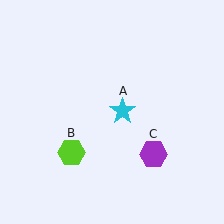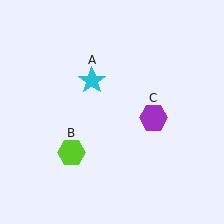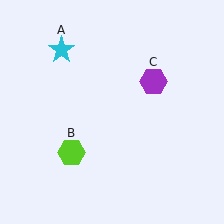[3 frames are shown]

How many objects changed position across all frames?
2 objects changed position: cyan star (object A), purple hexagon (object C).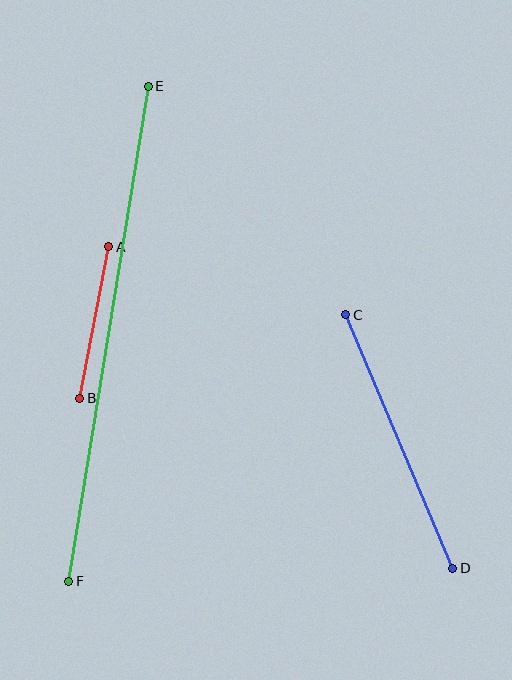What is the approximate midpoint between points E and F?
The midpoint is at approximately (108, 334) pixels.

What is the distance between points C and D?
The distance is approximately 275 pixels.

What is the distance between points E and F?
The distance is approximately 501 pixels.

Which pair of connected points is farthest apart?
Points E and F are farthest apart.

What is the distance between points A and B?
The distance is approximately 155 pixels.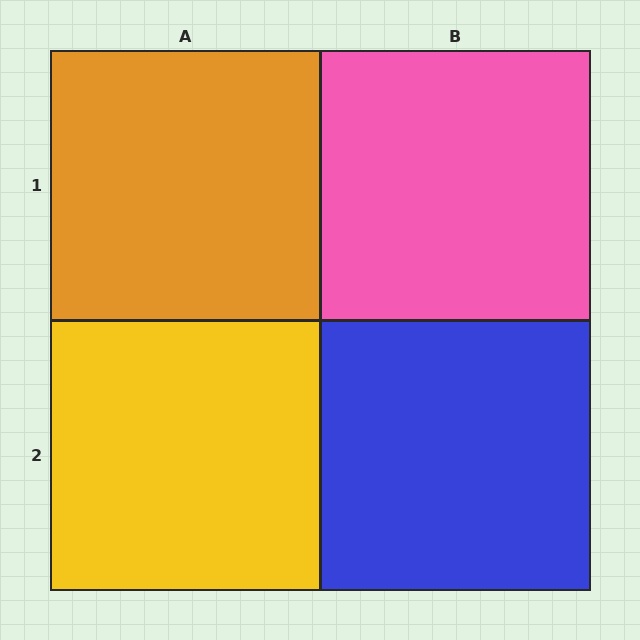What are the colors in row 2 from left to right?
Yellow, blue.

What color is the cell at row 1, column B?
Pink.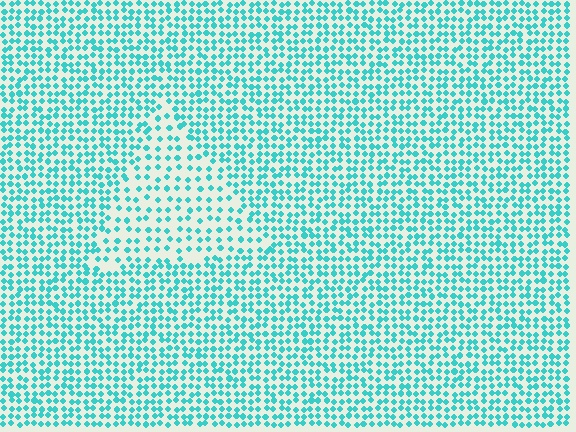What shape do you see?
I see a triangle.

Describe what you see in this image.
The image contains small cyan elements arranged at two different densities. A triangle-shaped region is visible where the elements are less densely packed than the surrounding area.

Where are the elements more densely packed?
The elements are more densely packed outside the triangle boundary.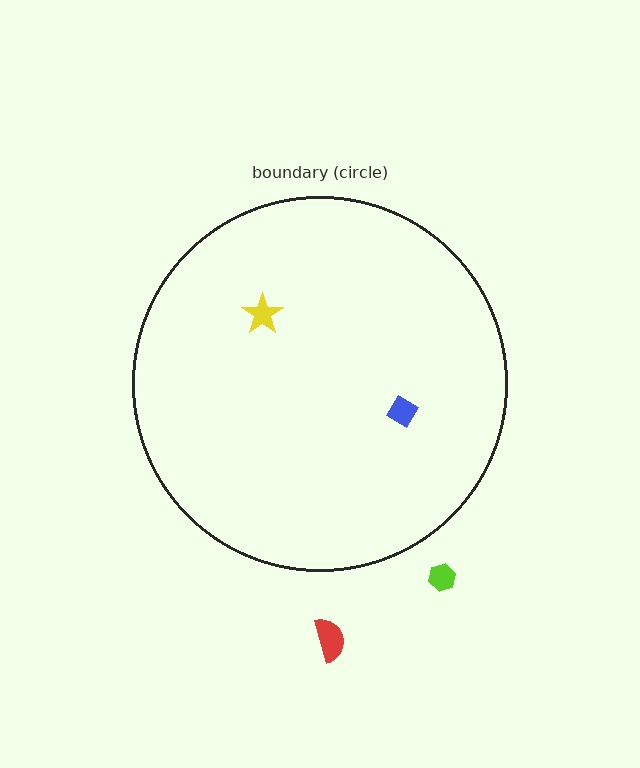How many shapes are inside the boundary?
2 inside, 2 outside.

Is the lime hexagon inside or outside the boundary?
Outside.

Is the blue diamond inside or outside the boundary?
Inside.